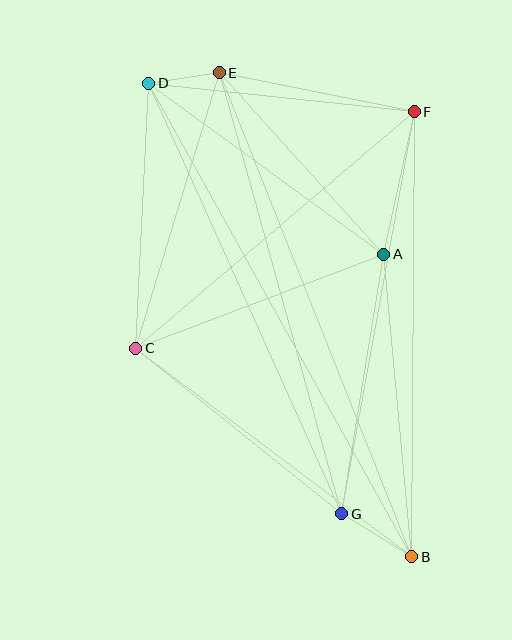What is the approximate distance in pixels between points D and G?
The distance between D and G is approximately 472 pixels.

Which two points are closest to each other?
Points D and E are closest to each other.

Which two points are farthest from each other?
Points B and D are farthest from each other.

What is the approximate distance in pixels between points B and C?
The distance between B and C is approximately 346 pixels.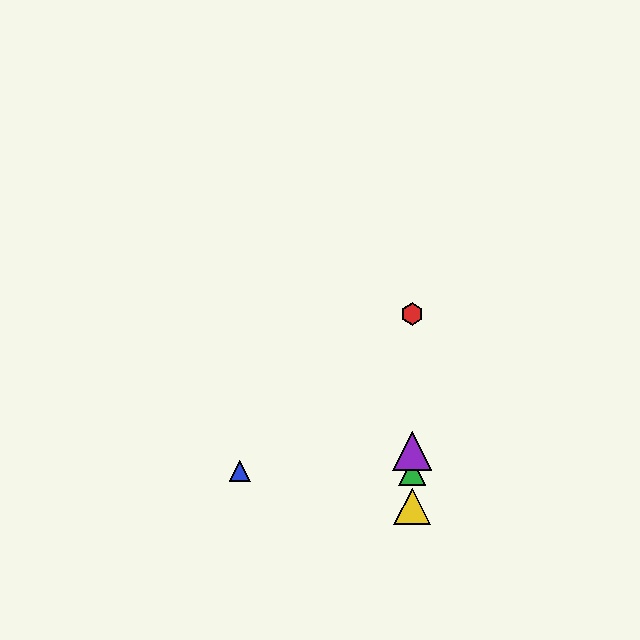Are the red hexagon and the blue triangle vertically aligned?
No, the red hexagon is at x≈412 and the blue triangle is at x≈240.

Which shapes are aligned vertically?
The red hexagon, the green triangle, the yellow triangle, the purple triangle are aligned vertically.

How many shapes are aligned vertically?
4 shapes (the red hexagon, the green triangle, the yellow triangle, the purple triangle) are aligned vertically.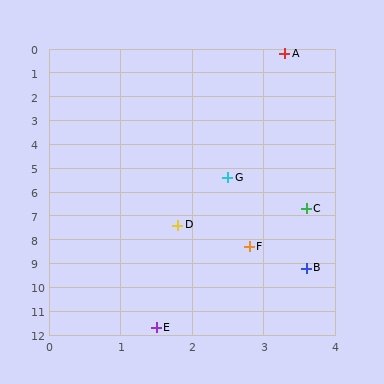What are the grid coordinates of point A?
Point A is at approximately (3.3, 0.2).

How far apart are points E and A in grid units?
Points E and A are about 11.6 grid units apart.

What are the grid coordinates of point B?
Point B is at approximately (3.6, 9.2).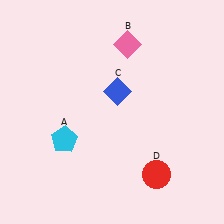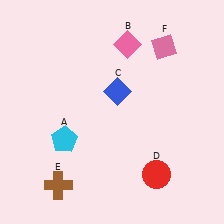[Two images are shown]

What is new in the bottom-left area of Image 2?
A brown cross (E) was added in the bottom-left area of Image 2.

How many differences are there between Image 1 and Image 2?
There are 2 differences between the two images.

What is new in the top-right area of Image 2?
A pink diamond (F) was added in the top-right area of Image 2.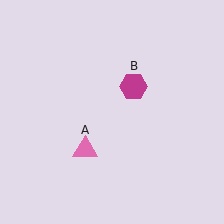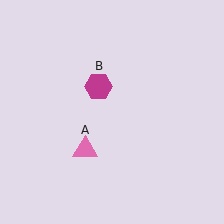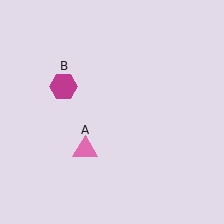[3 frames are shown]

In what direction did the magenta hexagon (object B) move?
The magenta hexagon (object B) moved left.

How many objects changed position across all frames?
1 object changed position: magenta hexagon (object B).